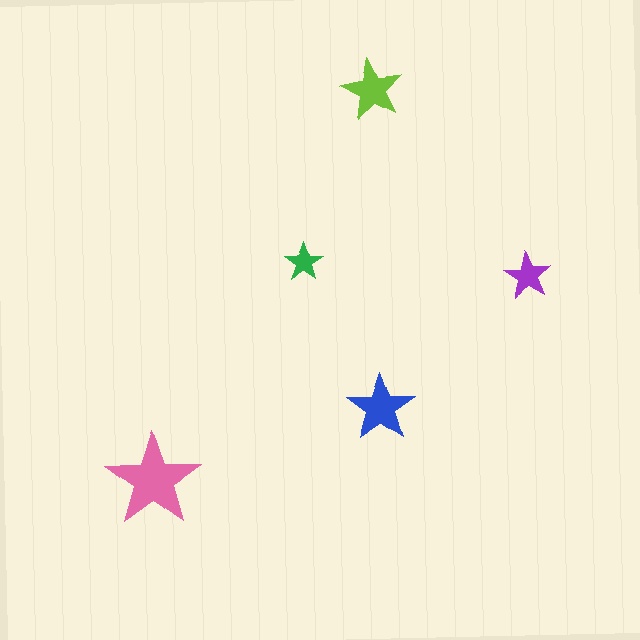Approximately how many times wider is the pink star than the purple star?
About 2 times wider.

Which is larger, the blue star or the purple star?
The blue one.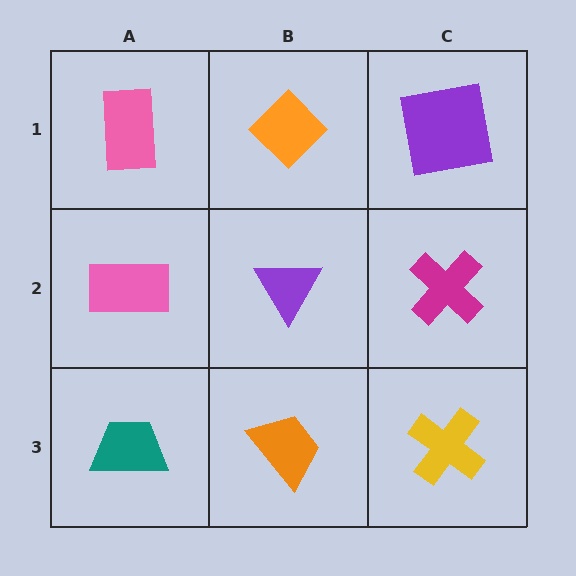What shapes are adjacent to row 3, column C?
A magenta cross (row 2, column C), an orange trapezoid (row 3, column B).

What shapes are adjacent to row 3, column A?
A pink rectangle (row 2, column A), an orange trapezoid (row 3, column B).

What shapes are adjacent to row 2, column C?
A purple square (row 1, column C), a yellow cross (row 3, column C), a purple triangle (row 2, column B).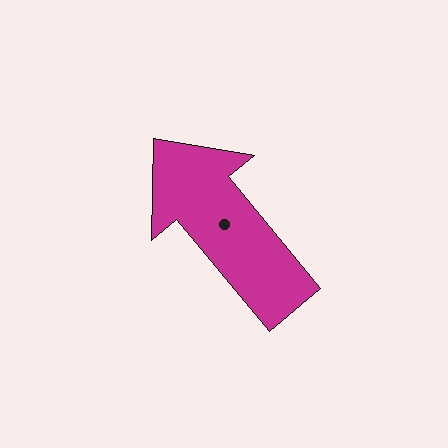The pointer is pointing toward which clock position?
Roughly 11 o'clock.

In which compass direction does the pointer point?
Northwest.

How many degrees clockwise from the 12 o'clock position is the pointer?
Approximately 320 degrees.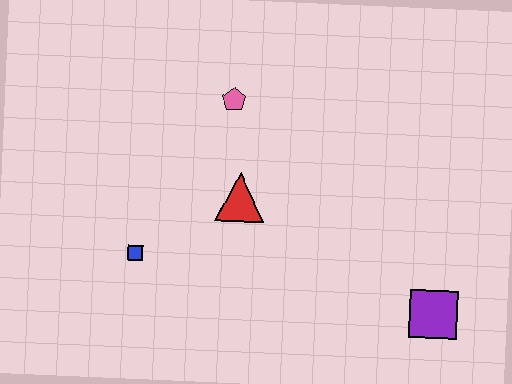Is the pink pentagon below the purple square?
No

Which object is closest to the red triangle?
The pink pentagon is closest to the red triangle.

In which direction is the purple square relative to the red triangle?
The purple square is to the right of the red triangle.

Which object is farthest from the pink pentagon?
The purple square is farthest from the pink pentagon.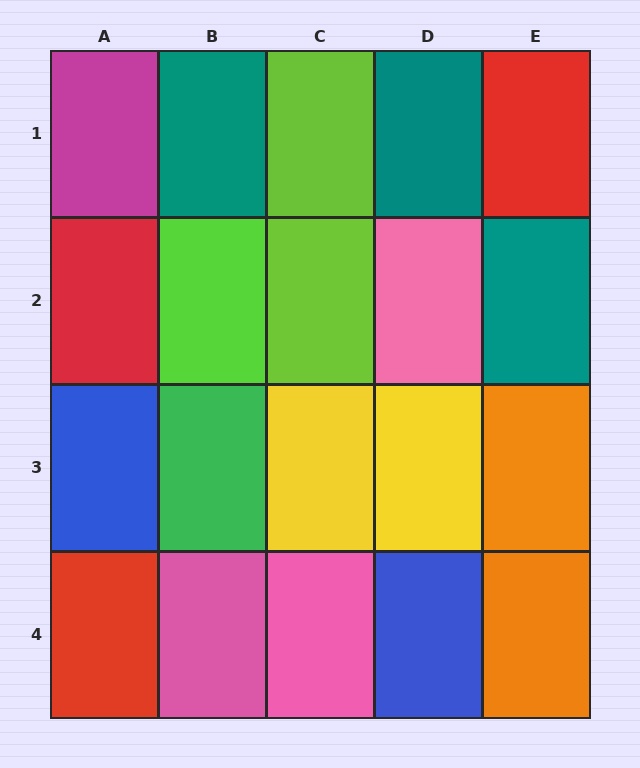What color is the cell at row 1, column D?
Teal.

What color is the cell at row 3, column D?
Yellow.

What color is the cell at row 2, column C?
Lime.